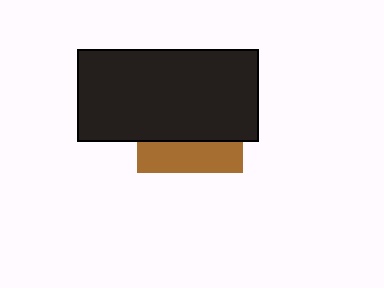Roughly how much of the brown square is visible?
A small part of it is visible (roughly 30%).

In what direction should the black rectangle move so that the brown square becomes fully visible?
The black rectangle should move up. That is the shortest direction to clear the overlap and leave the brown square fully visible.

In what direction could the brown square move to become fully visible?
The brown square could move down. That would shift it out from behind the black rectangle entirely.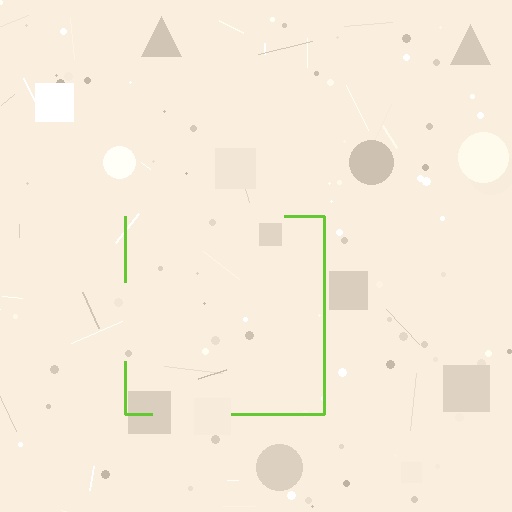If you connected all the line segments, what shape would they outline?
They would outline a square.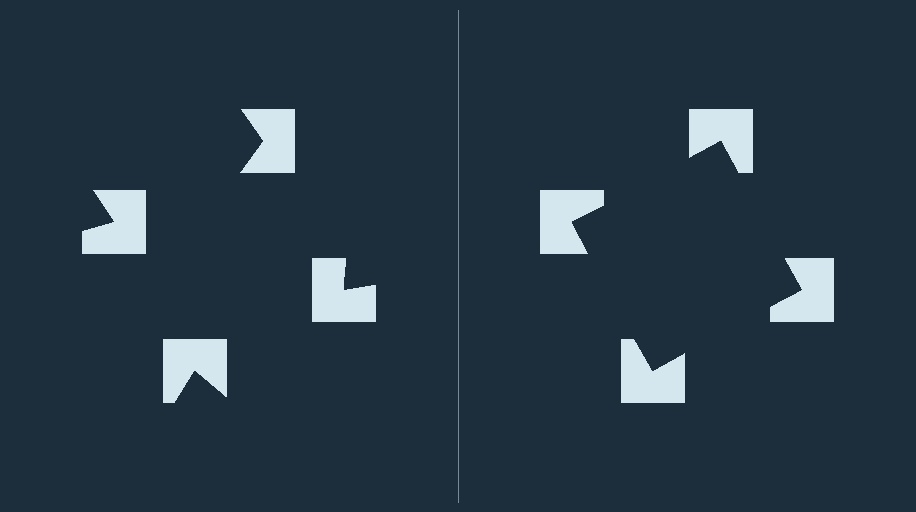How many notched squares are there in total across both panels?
8 — 4 on each side.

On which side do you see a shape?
An illusory square appears on the right side. On the left side the wedge cuts are rotated, so no coherent shape forms.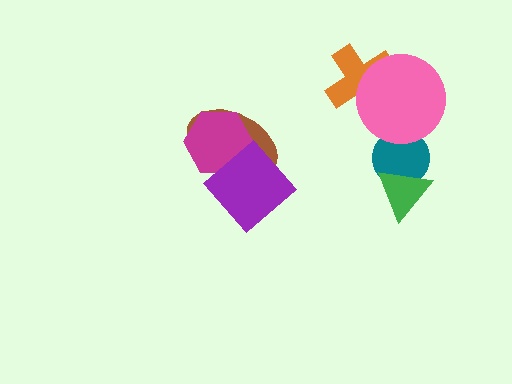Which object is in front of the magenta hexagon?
The purple diamond is in front of the magenta hexagon.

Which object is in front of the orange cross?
The pink circle is in front of the orange cross.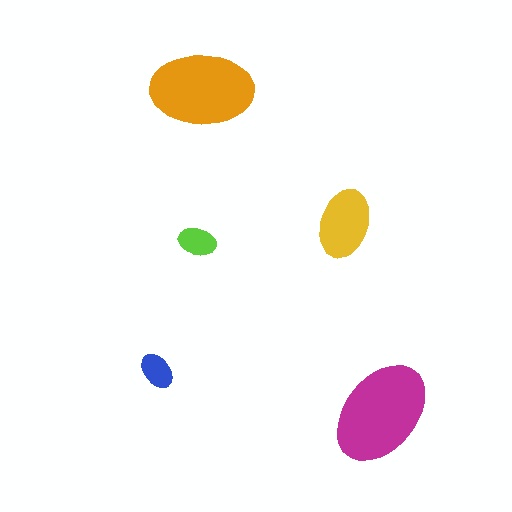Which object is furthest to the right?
The magenta ellipse is rightmost.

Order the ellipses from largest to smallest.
the magenta one, the orange one, the yellow one, the lime one, the blue one.